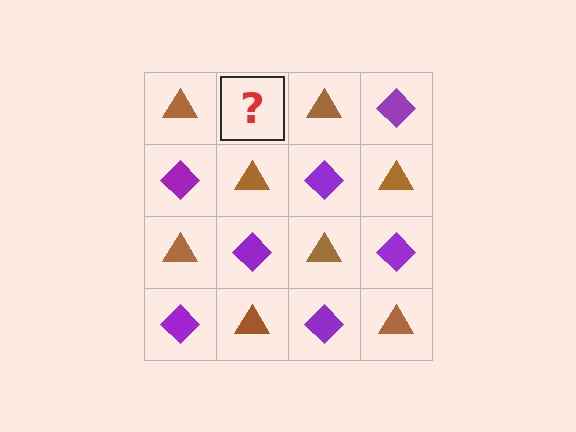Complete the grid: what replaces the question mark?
The question mark should be replaced with a purple diamond.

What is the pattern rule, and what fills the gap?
The rule is that it alternates brown triangle and purple diamond in a checkerboard pattern. The gap should be filled with a purple diamond.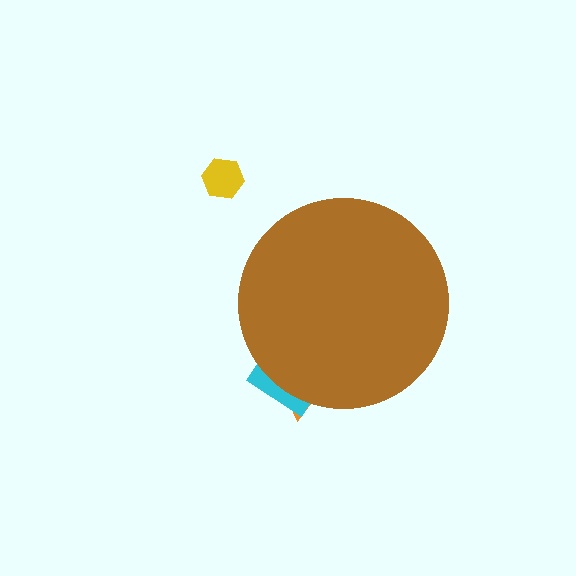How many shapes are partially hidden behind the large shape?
2 shapes are partially hidden.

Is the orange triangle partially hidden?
Yes, the orange triangle is partially hidden behind the brown circle.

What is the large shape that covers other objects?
A brown circle.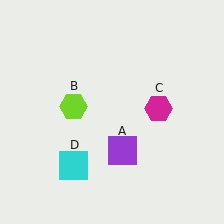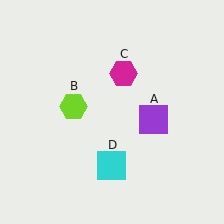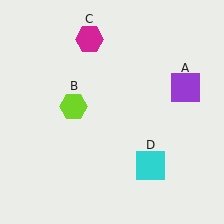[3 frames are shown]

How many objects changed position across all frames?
3 objects changed position: purple square (object A), magenta hexagon (object C), cyan square (object D).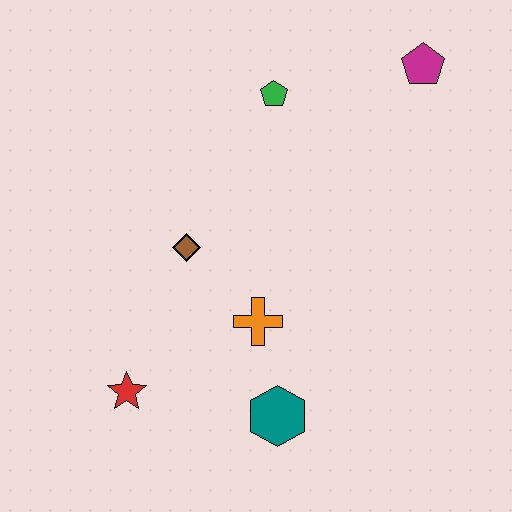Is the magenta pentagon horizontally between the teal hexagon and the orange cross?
No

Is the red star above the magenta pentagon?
No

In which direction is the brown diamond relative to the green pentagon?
The brown diamond is below the green pentagon.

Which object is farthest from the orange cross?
The magenta pentagon is farthest from the orange cross.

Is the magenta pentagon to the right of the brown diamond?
Yes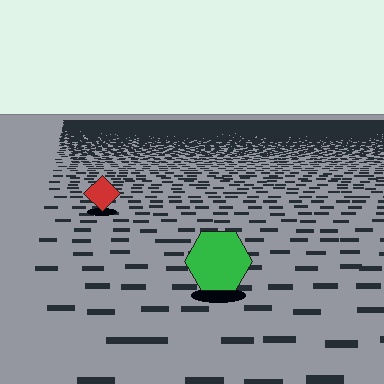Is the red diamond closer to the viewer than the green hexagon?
No. The green hexagon is closer — you can tell from the texture gradient: the ground texture is coarser near it.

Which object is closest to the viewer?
The green hexagon is closest. The texture marks near it are larger and more spread out.